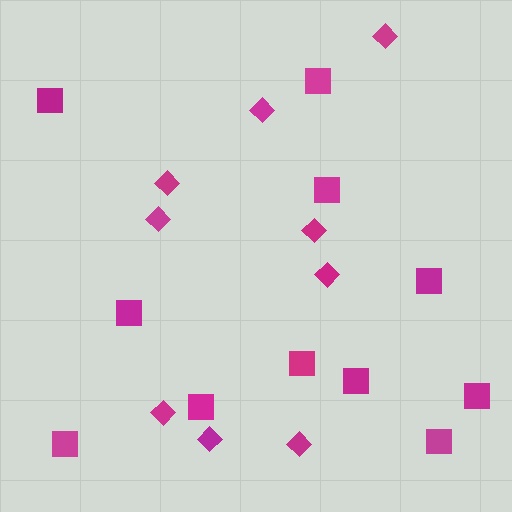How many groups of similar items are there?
There are 2 groups: one group of squares (11) and one group of diamonds (9).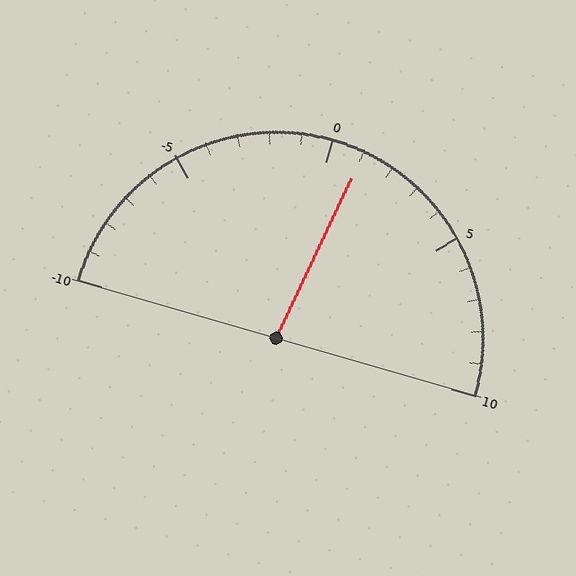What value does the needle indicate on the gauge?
The needle indicates approximately 1.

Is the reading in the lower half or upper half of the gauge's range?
The reading is in the upper half of the range (-10 to 10).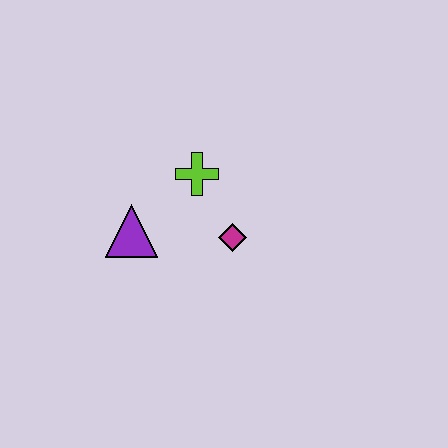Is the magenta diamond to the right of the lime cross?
Yes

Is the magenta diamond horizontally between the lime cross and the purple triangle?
No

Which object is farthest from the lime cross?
The purple triangle is farthest from the lime cross.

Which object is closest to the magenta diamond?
The lime cross is closest to the magenta diamond.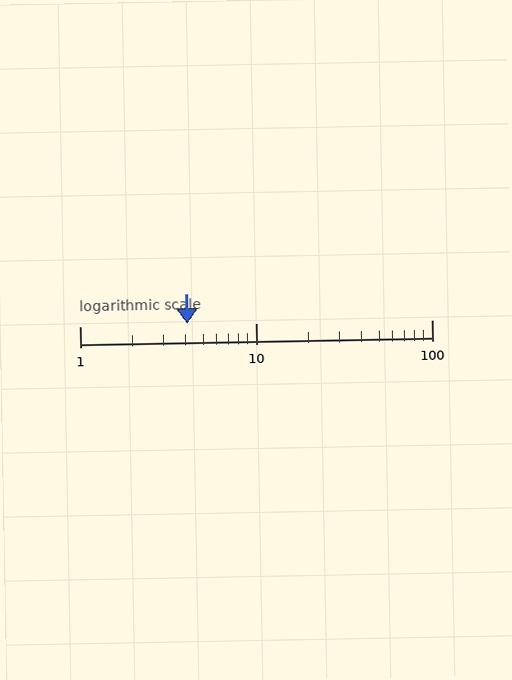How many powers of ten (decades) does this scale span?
The scale spans 2 decades, from 1 to 100.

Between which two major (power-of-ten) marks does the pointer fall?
The pointer is between 1 and 10.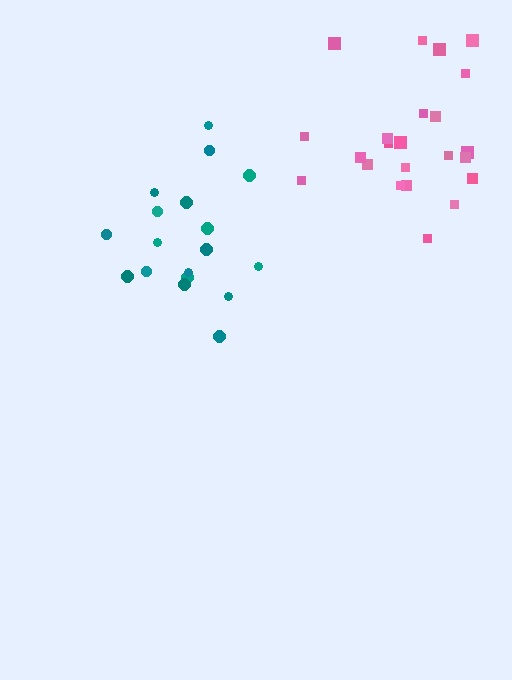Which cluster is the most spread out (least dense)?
Teal.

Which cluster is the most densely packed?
Pink.